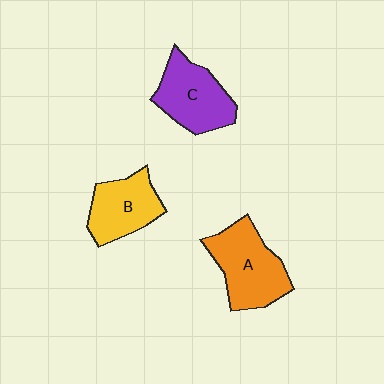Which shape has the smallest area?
Shape B (yellow).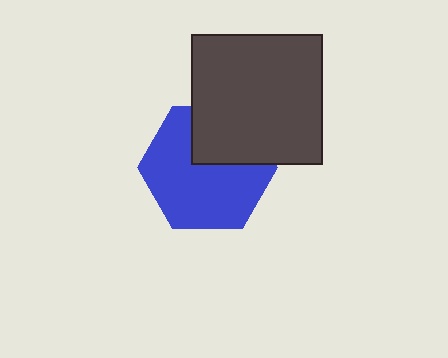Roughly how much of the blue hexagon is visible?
Most of it is visible (roughly 69%).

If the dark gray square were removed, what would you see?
You would see the complete blue hexagon.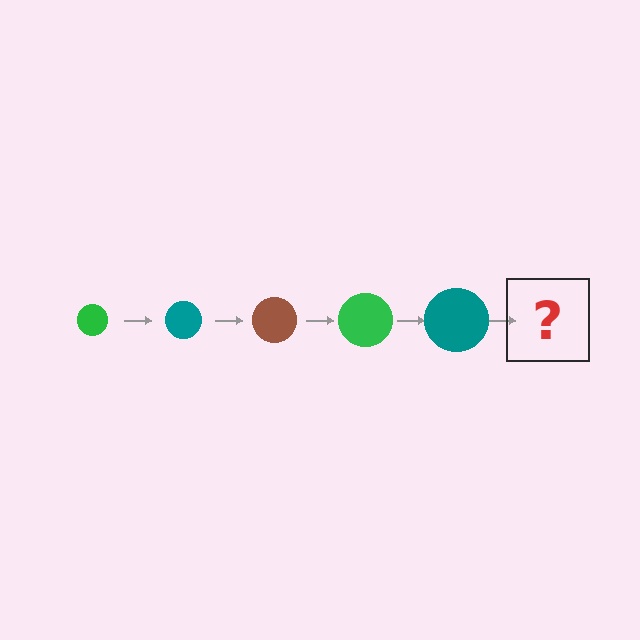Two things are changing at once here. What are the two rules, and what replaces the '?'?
The two rules are that the circle grows larger each step and the color cycles through green, teal, and brown. The '?' should be a brown circle, larger than the previous one.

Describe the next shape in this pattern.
It should be a brown circle, larger than the previous one.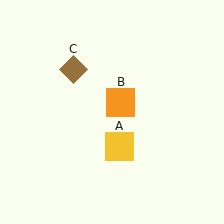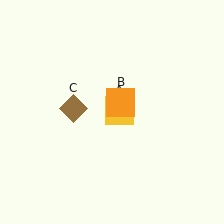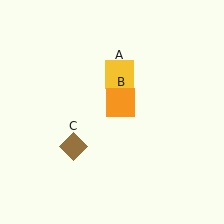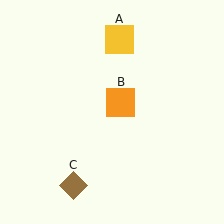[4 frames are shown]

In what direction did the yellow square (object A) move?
The yellow square (object A) moved up.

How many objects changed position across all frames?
2 objects changed position: yellow square (object A), brown diamond (object C).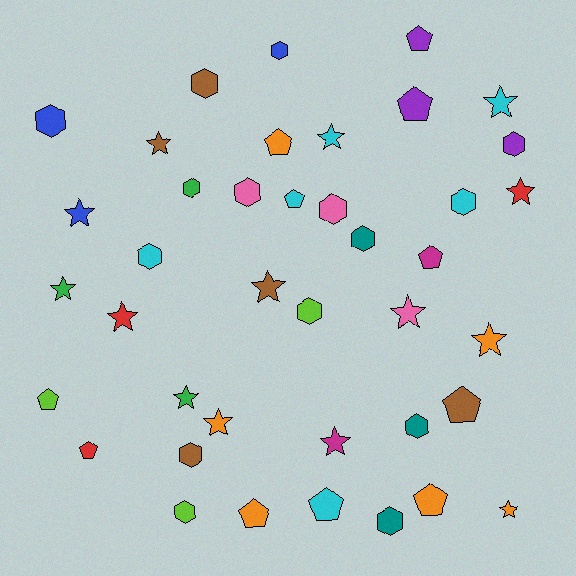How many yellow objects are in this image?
There are no yellow objects.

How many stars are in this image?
There are 14 stars.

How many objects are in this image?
There are 40 objects.